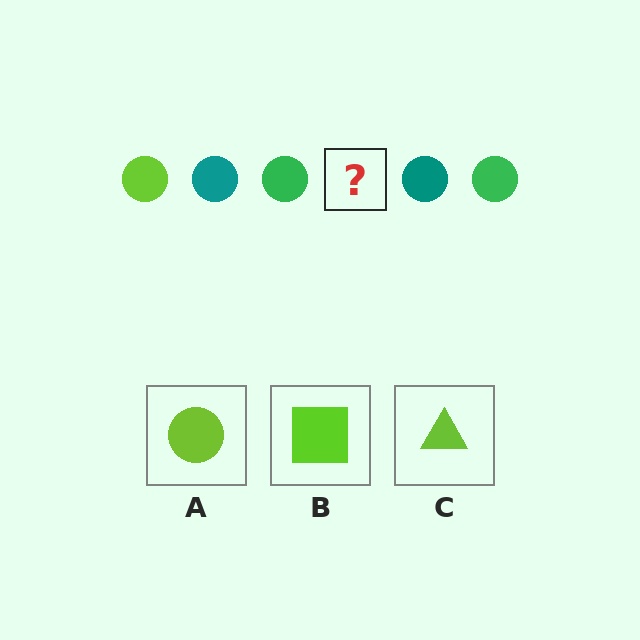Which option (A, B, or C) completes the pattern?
A.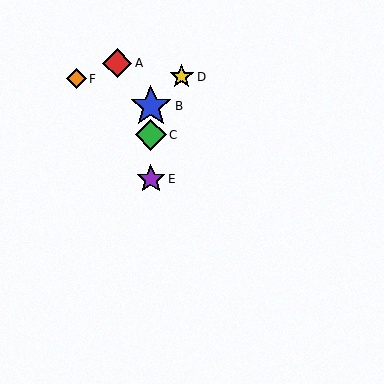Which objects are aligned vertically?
Objects B, C, E are aligned vertically.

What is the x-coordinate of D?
Object D is at x≈182.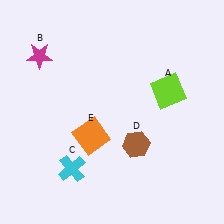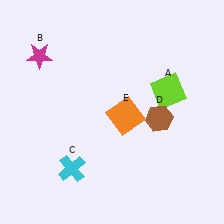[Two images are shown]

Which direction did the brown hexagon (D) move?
The brown hexagon (D) moved up.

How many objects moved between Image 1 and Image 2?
2 objects moved between the two images.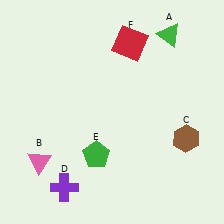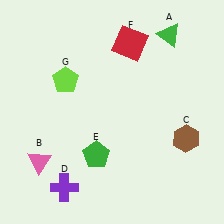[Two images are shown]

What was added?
A lime pentagon (G) was added in Image 2.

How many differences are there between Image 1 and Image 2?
There is 1 difference between the two images.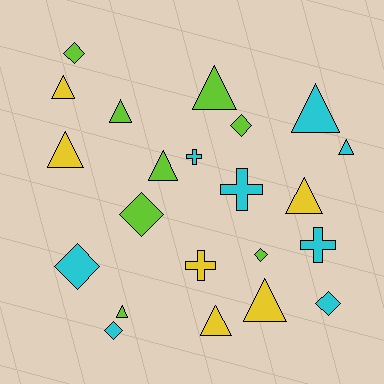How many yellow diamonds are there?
There are no yellow diamonds.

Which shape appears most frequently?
Triangle, with 11 objects.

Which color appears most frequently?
Cyan, with 8 objects.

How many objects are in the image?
There are 22 objects.